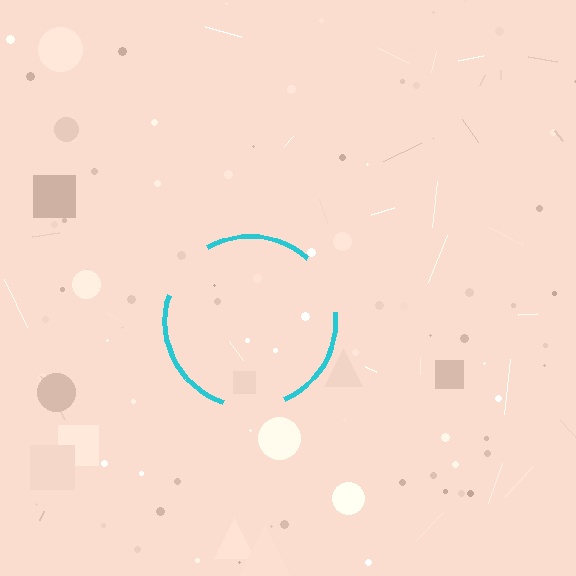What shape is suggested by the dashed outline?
The dashed outline suggests a circle.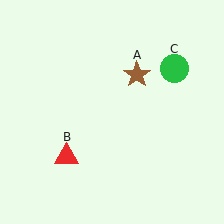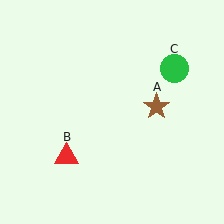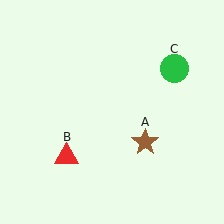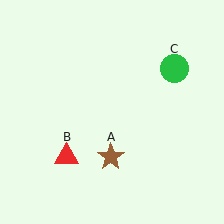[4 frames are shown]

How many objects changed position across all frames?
1 object changed position: brown star (object A).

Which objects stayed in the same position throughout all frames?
Red triangle (object B) and green circle (object C) remained stationary.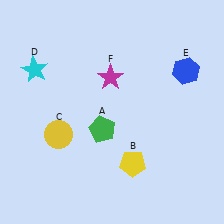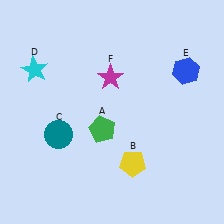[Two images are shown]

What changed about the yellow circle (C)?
In Image 1, C is yellow. In Image 2, it changed to teal.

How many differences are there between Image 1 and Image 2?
There is 1 difference between the two images.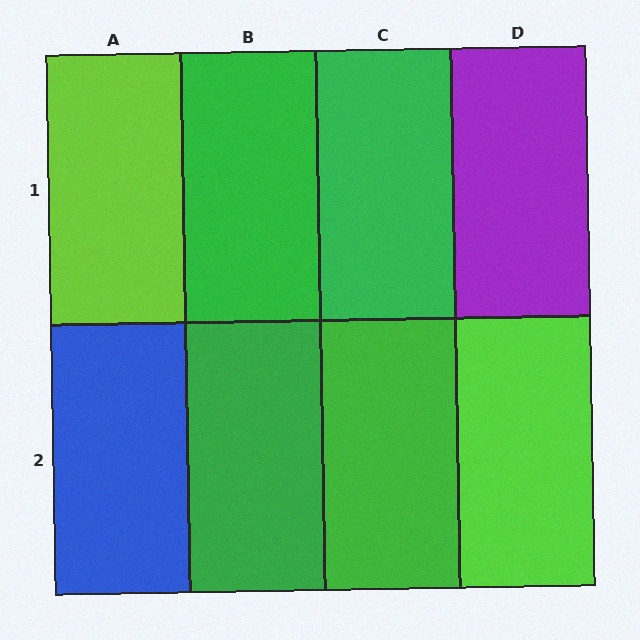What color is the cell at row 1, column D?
Purple.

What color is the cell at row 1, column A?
Lime.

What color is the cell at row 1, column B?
Green.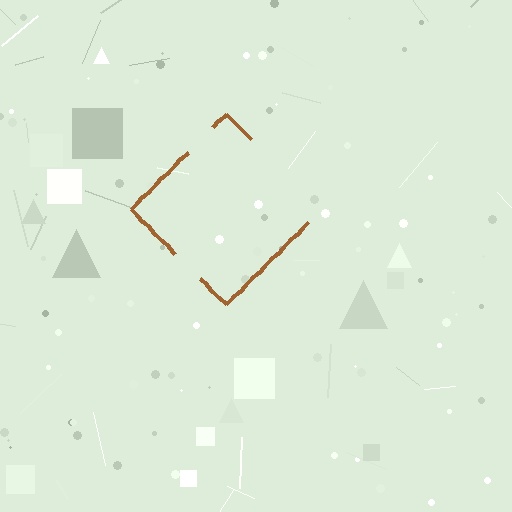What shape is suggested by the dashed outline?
The dashed outline suggests a diamond.